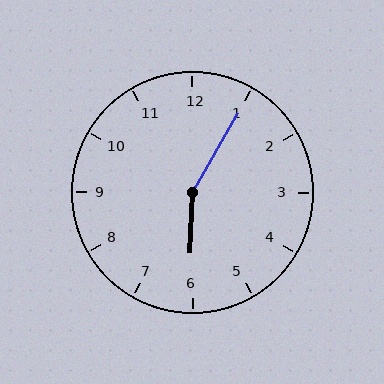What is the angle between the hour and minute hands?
Approximately 152 degrees.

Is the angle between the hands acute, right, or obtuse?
It is obtuse.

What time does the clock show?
6:05.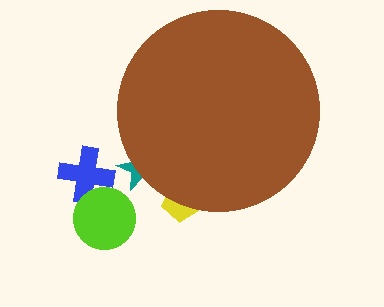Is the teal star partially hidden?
Yes, the teal star is partially hidden behind the brown circle.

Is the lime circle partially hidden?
No, the lime circle is fully visible.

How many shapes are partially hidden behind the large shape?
2 shapes are partially hidden.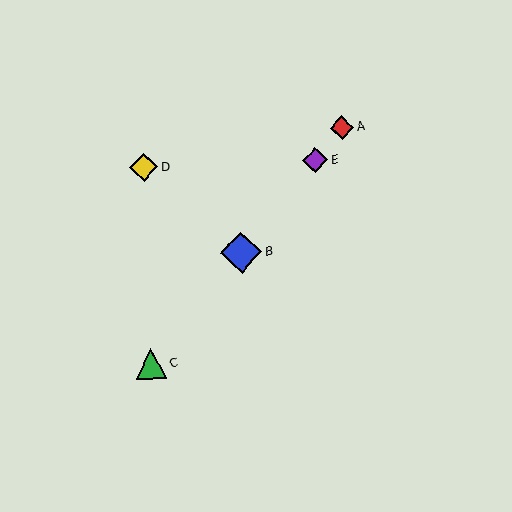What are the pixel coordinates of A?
Object A is at (342, 128).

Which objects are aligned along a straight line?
Objects A, B, C, E are aligned along a straight line.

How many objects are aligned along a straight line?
4 objects (A, B, C, E) are aligned along a straight line.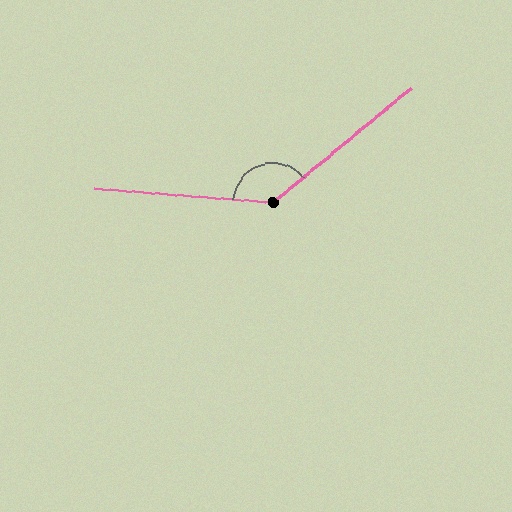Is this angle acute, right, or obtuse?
It is obtuse.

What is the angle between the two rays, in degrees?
Approximately 136 degrees.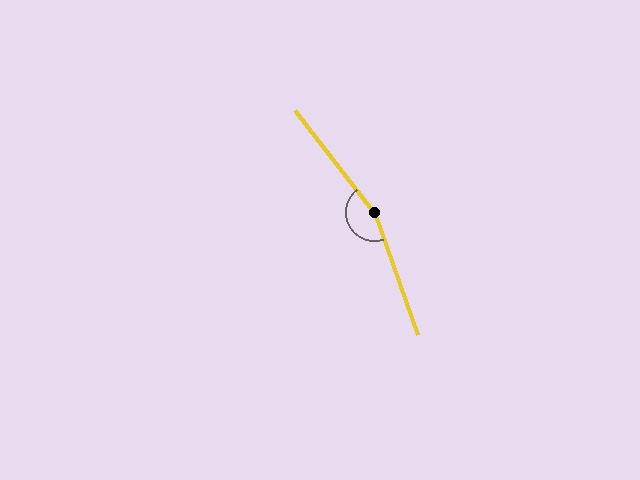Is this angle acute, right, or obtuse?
It is obtuse.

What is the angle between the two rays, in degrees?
Approximately 161 degrees.